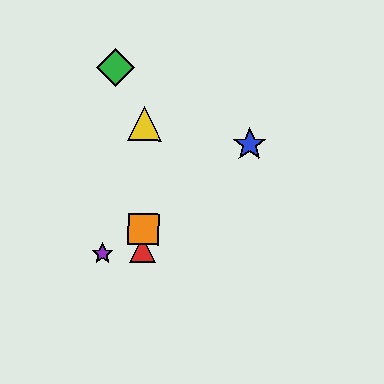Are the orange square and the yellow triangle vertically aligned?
Yes, both are at x≈143.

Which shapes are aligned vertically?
The red triangle, the yellow triangle, the orange square are aligned vertically.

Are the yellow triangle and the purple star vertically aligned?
No, the yellow triangle is at x≈145 and the purple star is at x≈103.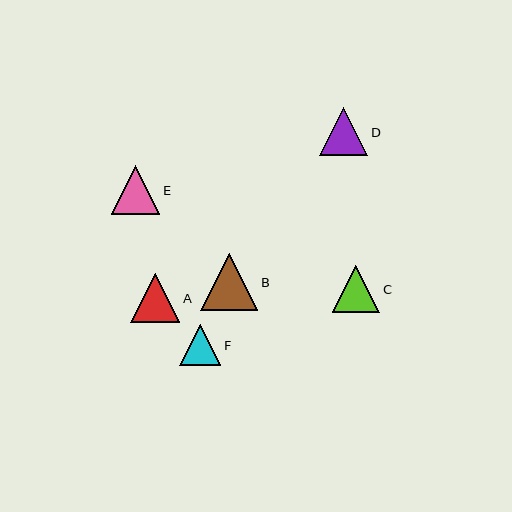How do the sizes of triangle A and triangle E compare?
Triangle A and triangle E are approximately the same size.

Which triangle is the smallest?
Triangle F is the smallest with a size of approximately 41 pixels.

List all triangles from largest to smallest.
From largest to smallest: B, A, E, D, C, F.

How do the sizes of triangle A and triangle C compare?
Triangle A and triangle C are approximately the same size.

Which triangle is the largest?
Triangle B is the largest with a size of approximately 57 pixels.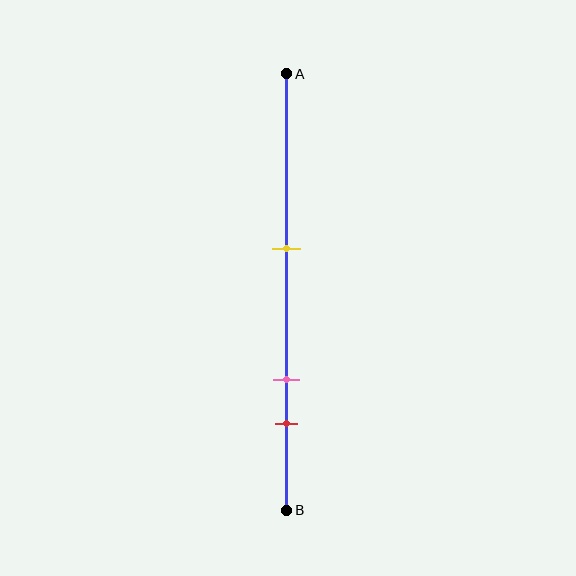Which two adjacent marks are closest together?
The pink and red marks are the closest adjacent pair.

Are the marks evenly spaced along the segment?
No, the marks are not evenly spaced.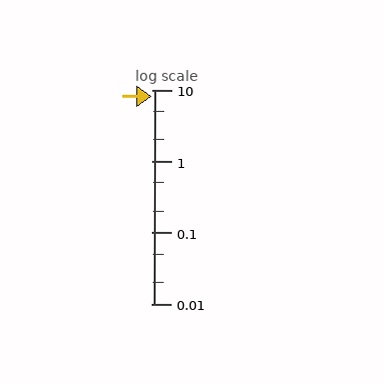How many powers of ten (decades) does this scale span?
The scale spans 3 decades, from 0.01 to 10.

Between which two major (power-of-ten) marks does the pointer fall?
The pointer is between 1 and 10.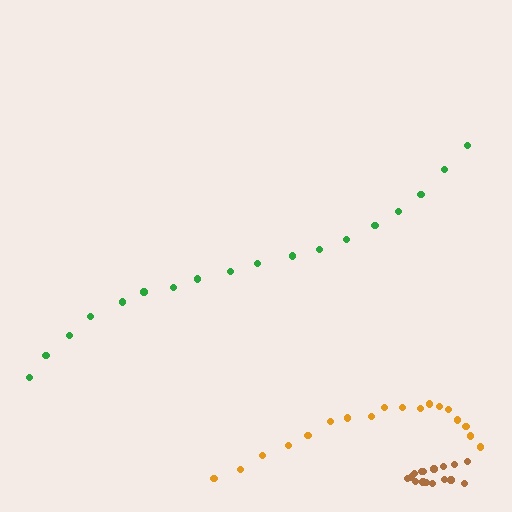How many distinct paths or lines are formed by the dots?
There are 3 distinct paths.